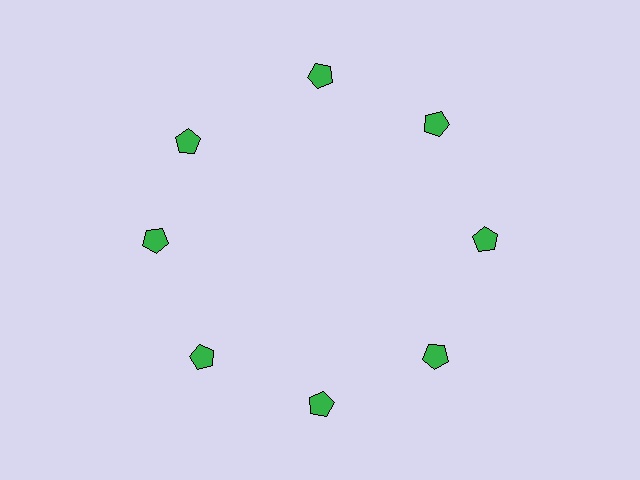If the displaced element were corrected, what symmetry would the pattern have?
It would have 8-fold rotational symmetry — the pattern would map onto itself every 45 degrees.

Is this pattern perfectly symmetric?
No. The 8 green pentagons are arranged in a ring, but one element near the 10 o'clock position is rotated out of alignment along the ring, breaking the 8-fold rotational symmetry.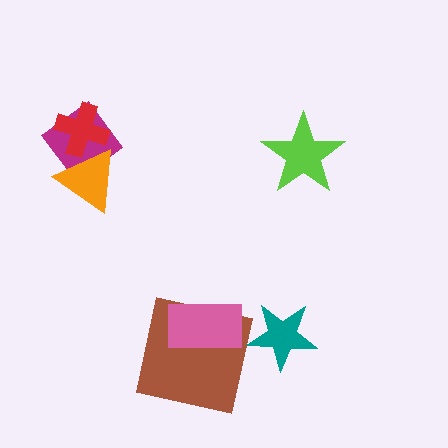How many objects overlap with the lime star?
0 objects overlap with the lime star.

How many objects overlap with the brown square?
1 object overlaps with the brown square.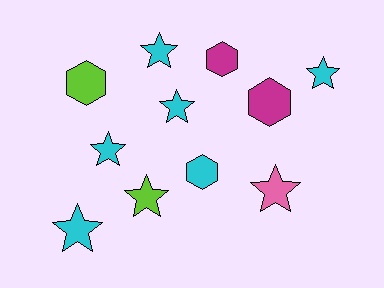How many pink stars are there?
There is 1 pink star.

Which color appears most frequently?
Cyan, with 6 objects.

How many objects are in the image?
There are 11 objects.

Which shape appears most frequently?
Star, with 7 objects.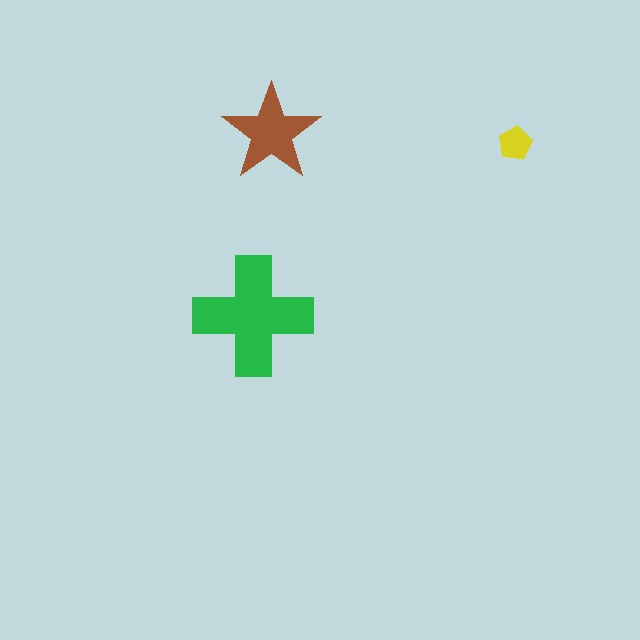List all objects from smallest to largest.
The yellow pentagon, the brown star, the green cross.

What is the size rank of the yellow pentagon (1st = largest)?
3rd.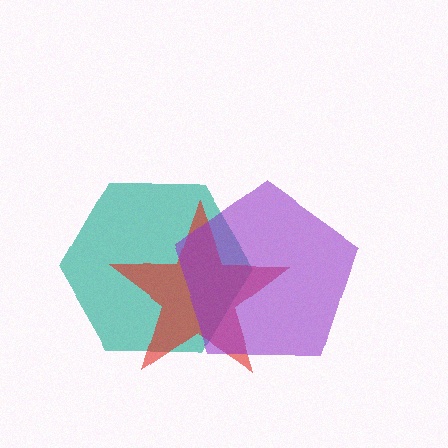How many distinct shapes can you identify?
There are 3 distinct shapes: a teal hexagon, a red star, a purple pentagon.